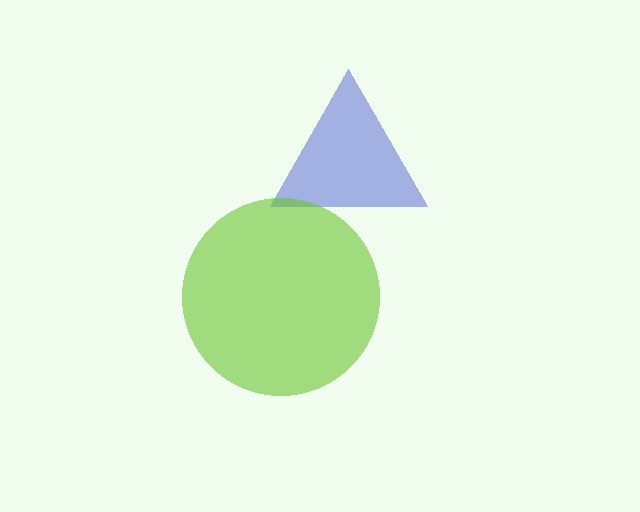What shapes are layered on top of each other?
The layered shapes are: a blue triangle, a lime circle.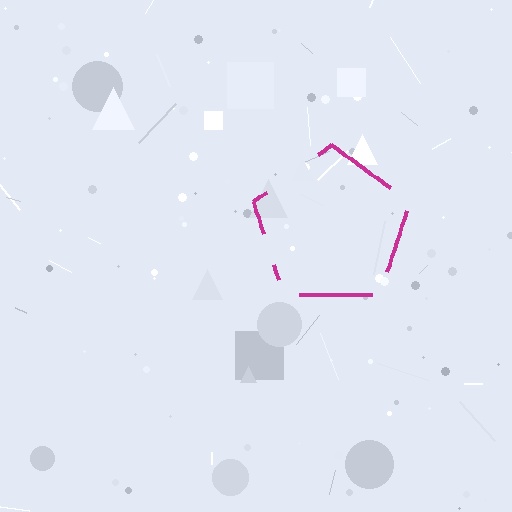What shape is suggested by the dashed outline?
The dashed outline suggests a pentagon.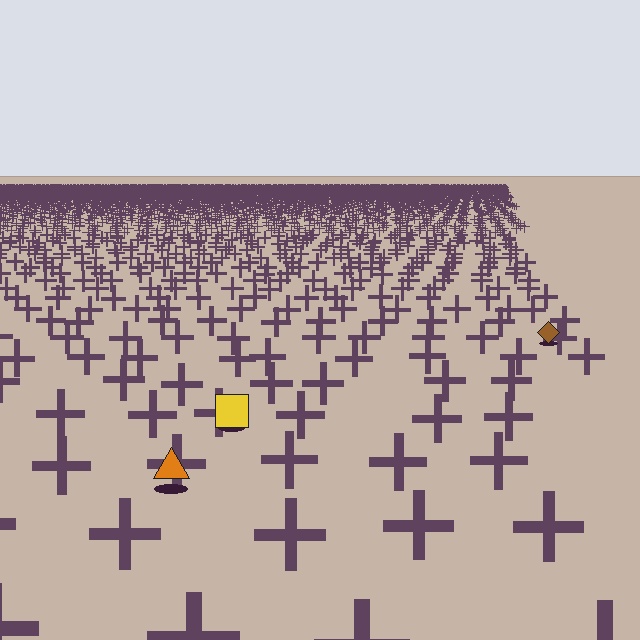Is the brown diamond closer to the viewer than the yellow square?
No. The yellow square is closer — you can tell from the texture gradient: the ground texture is coarser near it.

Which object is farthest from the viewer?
The brown diamond is farthest from the viewer. It appears smaller and the ground texture around it is denser.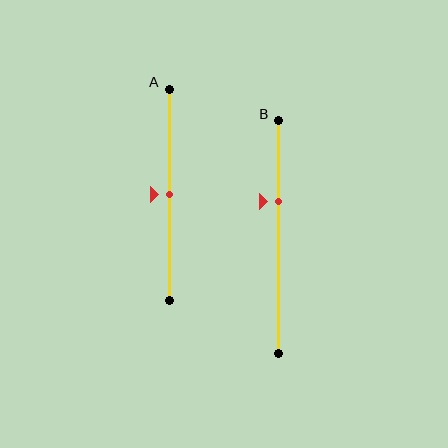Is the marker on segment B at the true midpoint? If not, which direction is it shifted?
No, the marker on segment B is shifted upward by about 15% of the segment length.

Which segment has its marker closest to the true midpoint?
Segment A has its marker closest to the true midpoint.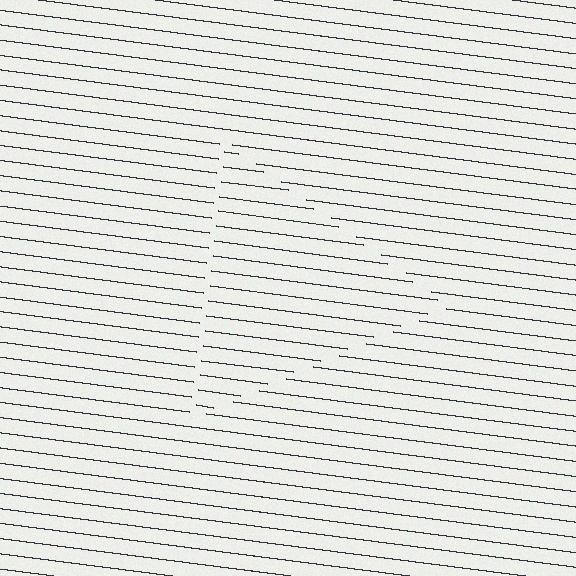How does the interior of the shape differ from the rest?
The interior of the shape contains the same grating, shifted by half a period — the contour is defined by the phase discontinuity where line-ends from the inner and outer gratings abut.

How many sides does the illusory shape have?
3 sides — the line-ends trace a triangle.